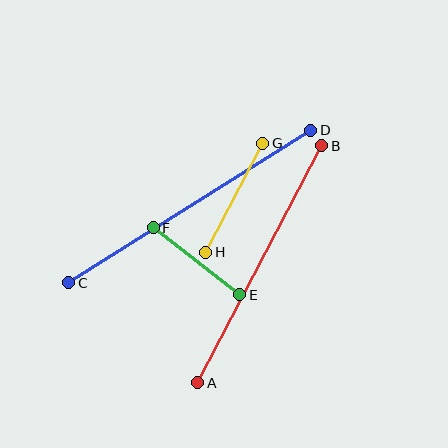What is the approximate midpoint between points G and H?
The midpoint is at approximately (234, 198) pixels.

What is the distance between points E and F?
The distance is approximately 109 pixels.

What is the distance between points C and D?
The distance is approximately 286 pixels.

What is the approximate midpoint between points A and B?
The midpoint is at approximately (260, 264) pixels.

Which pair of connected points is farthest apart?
Points C and D are farthest apart.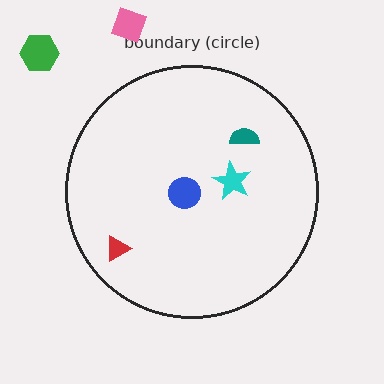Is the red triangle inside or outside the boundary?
Inside.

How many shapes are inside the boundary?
4 inside, 2 outside.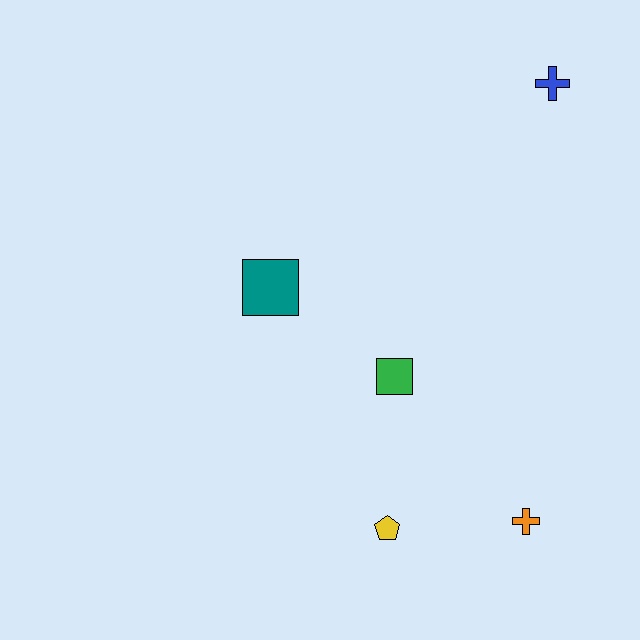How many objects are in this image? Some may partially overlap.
There are 5 objects.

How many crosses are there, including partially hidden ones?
There are 2 crosses.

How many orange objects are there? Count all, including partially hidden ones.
There is 1 orange object.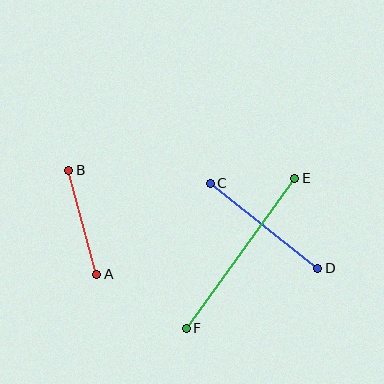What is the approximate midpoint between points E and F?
The midpoint is at approximately (241, 253) pixels.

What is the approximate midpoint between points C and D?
The midpoint is at approximately (264, 226) pixels.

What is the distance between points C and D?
The distance is approximately 137 pixels.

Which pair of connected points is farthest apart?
Points E and F are farthest apart.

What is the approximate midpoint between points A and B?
The midpoint is at approximately (83, 222) pixels.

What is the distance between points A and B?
The distance is approximately 108 pixels.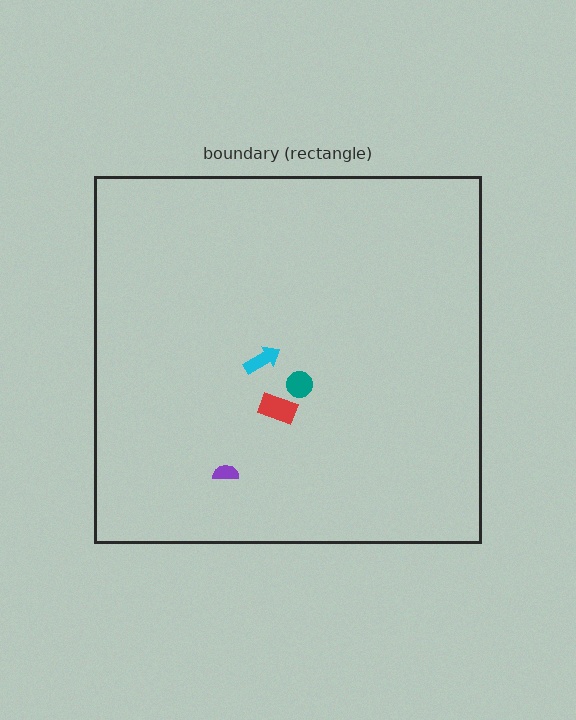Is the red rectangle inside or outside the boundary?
Inside.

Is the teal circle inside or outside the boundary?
Inside.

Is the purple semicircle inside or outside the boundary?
Inside.